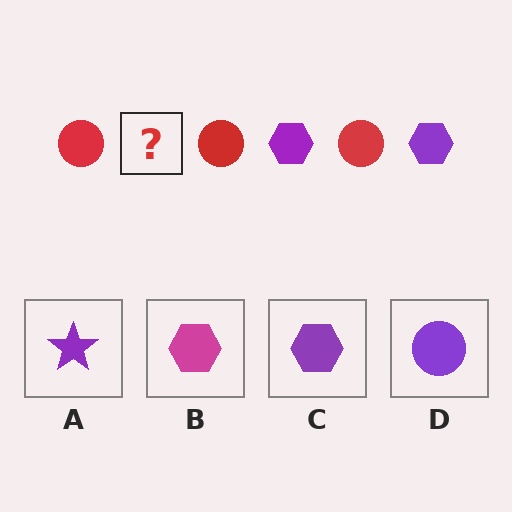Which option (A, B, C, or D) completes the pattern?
C.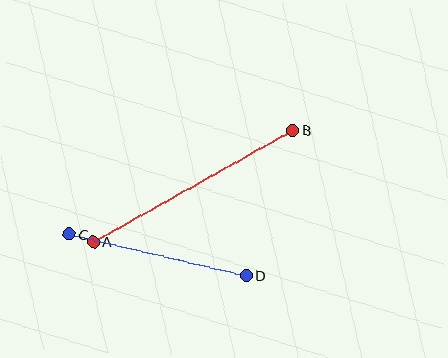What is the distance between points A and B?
The distance is approximately 229 pixels.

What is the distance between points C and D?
The distance is approximately 182 pixels.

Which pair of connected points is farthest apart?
Points A and B are farthest apart.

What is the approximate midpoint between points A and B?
The midpoint is at approximately (193, 186) pixels.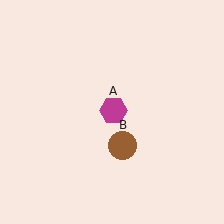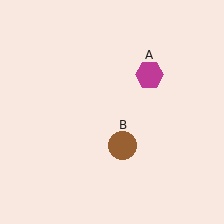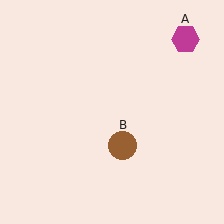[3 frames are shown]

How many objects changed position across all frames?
1 object changed position: magenta hexagon (object A).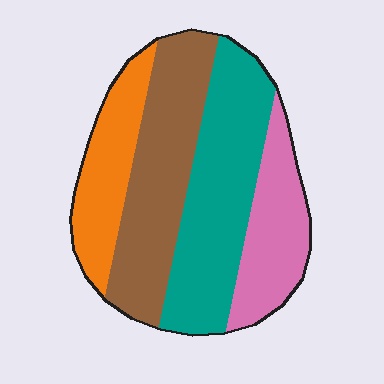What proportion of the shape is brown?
Brown covers around 30% of the shape.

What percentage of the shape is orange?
Orange covers roughly 20% of the shape.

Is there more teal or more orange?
Teal.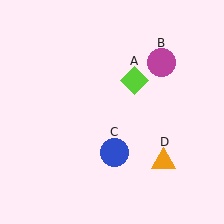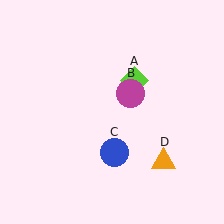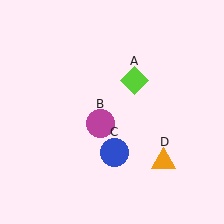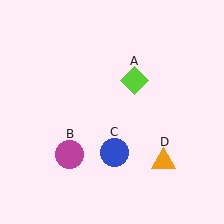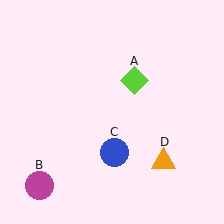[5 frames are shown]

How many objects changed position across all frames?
1 object changed position: magenta circle (object B).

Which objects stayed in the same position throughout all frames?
Lime diamond (object A) and blue circle (object C) and orange triangle (object D) remained stationary.